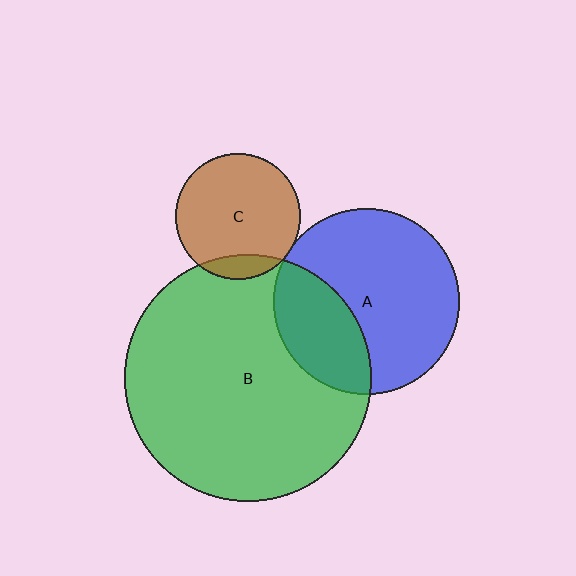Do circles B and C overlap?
Yes.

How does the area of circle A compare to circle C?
Approximately 2.2 times.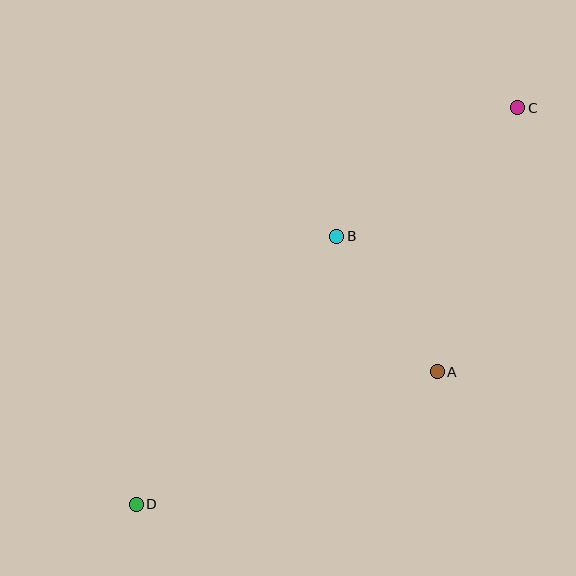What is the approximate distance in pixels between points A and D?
The distance between A and D is approximately 329 pixels.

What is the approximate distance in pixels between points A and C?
The distance between A and C is approximately 276 pixels.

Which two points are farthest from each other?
Points C and D are farthest from each other.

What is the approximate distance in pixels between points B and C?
The distance between B and C is approximately 222 pixels.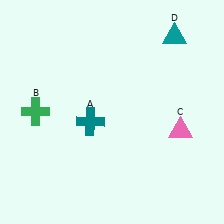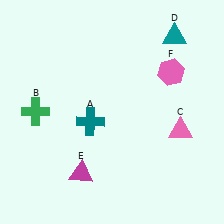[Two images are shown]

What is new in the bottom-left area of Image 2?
A magenta triangle (E) was added in the bottom-left area of Image 2.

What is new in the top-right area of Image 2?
A pink hexagon (F) was added in the top-right area of Image 2.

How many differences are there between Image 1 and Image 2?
There are 2 differences between the two images.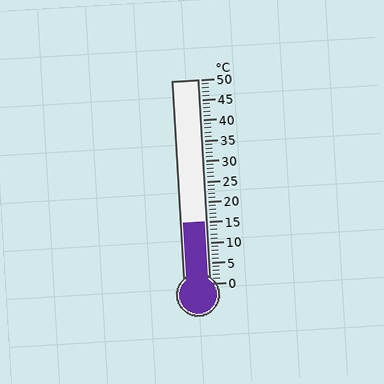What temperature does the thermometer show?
The thermometer shows approximately 15°C.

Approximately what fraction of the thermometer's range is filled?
The thermometer is filled to approximately 30% of its range.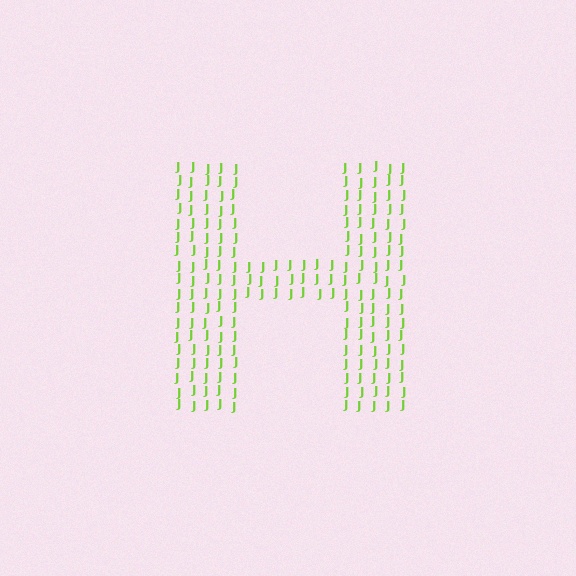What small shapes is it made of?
It is made of small letter J's.